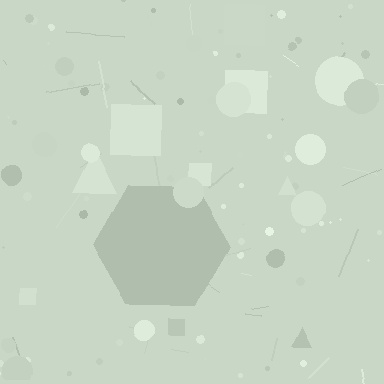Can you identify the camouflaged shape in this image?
The camouflaged shape is a hexagon.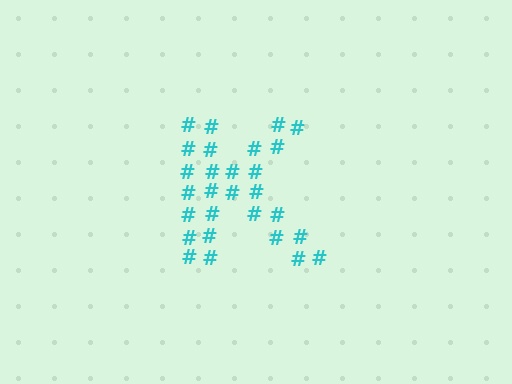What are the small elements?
The small elements are hash symbols.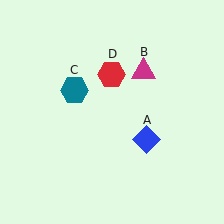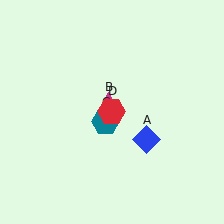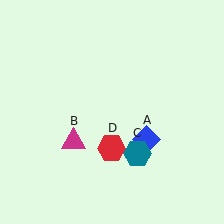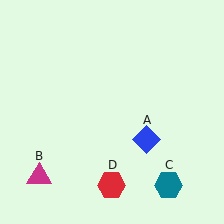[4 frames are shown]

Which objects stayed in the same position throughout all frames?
Blue diamond (object A) remained stationary.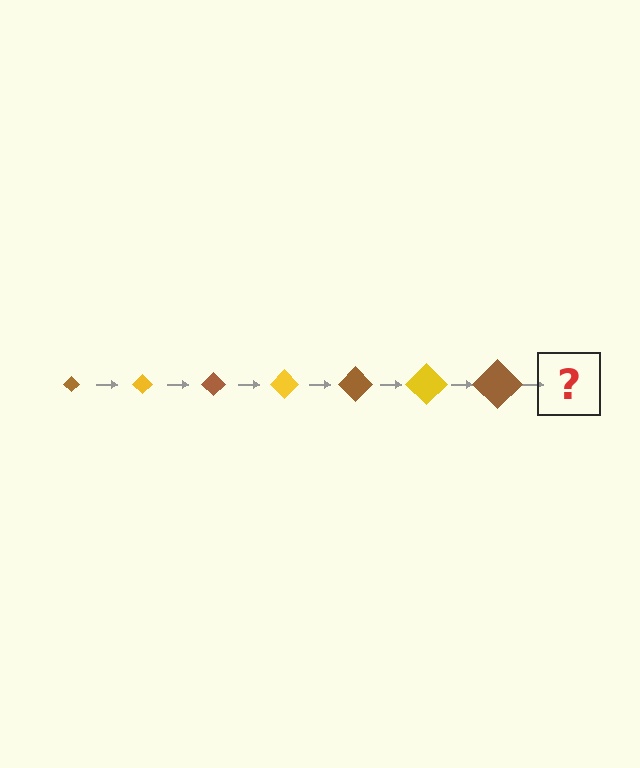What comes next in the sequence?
The next element should be a yellow diamond, larger than the previous one.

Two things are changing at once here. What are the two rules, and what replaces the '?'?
The two rules are that the diamond grows larger each step and the color cycles through brown and yellow. The '?' should be a yellow diamond, larger than the previous one.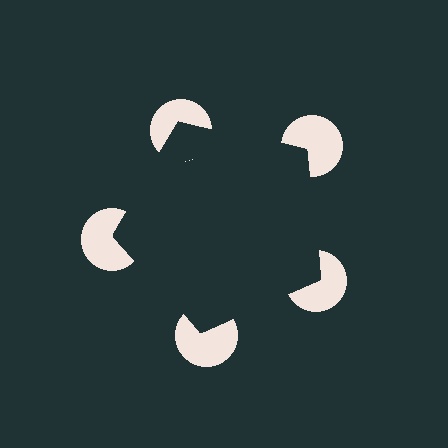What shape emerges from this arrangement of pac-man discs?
An illusory pentagon — its edges are inferred from the aligned wedge cuts in the pac-man discs, not physically drawn.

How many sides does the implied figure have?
5 sides.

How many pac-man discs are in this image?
There are 5 — one at each vertex of the illusory pentagon.